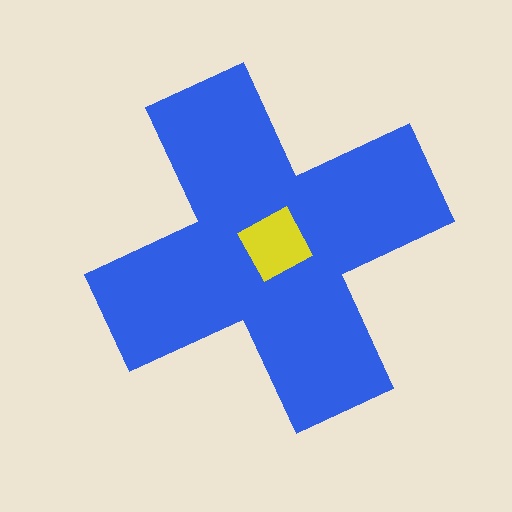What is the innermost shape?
The yellow square.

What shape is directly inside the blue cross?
The yellow square.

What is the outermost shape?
The blue cross.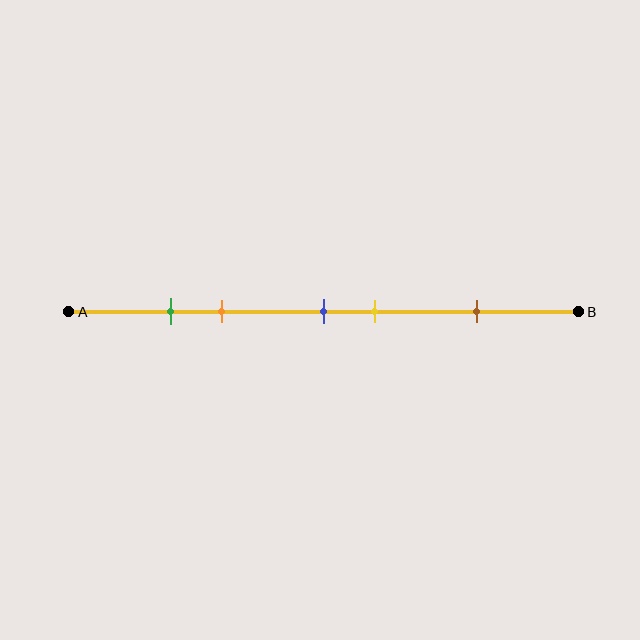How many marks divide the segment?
There are 5 marks dividing the segment.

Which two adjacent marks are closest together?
The green and orange marks are the closest adjacent pair.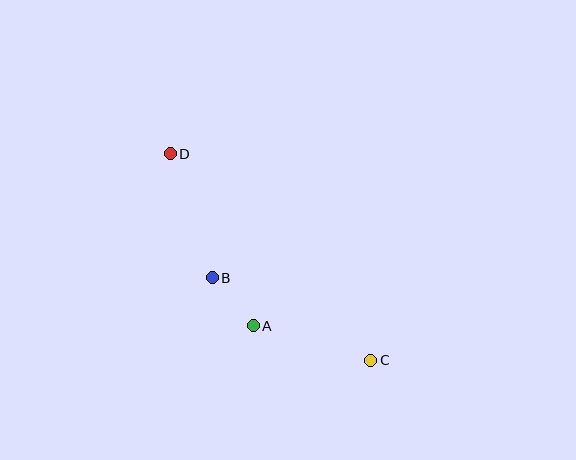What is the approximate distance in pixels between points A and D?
The distance between A and D is approximately 191 pixels.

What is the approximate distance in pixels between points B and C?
The distance between B and C is approximately 179 pixels.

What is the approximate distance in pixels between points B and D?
The distance between B and D is approximately 131 pixels.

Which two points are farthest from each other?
Points C and D are farthest from each other.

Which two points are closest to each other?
Points A and B are closest to each other.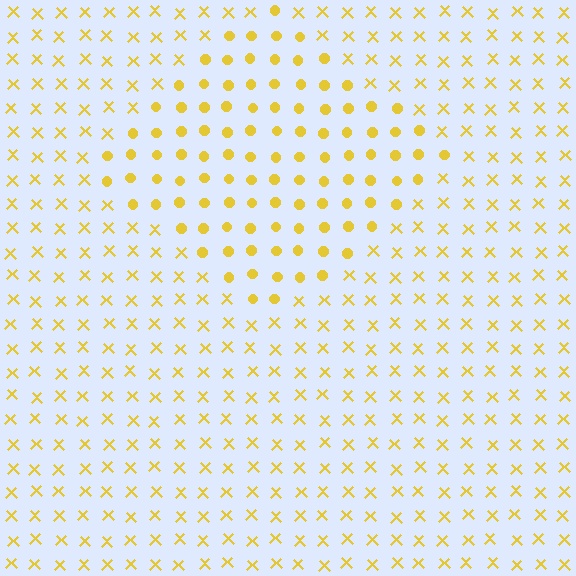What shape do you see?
I see a diamond.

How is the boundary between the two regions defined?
The boundary is defined by a change in element shape: circles inside vs. X marks outside. All elements share the same color and spacing.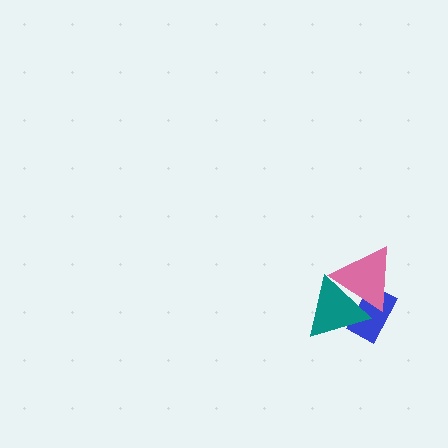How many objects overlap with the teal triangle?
2 objects overlap with the teal triangle.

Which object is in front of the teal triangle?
The pink triangle is in front of the teal triangle.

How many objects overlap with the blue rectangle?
2 objects overlap with the blue rectangle.